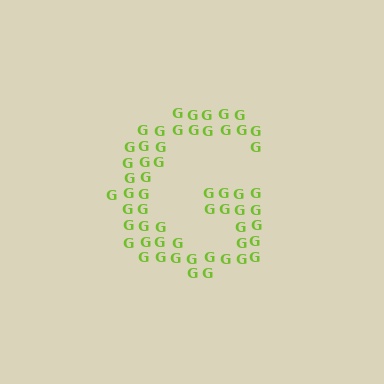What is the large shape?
The large shape is the letter G.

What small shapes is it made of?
It is made of small letter G's.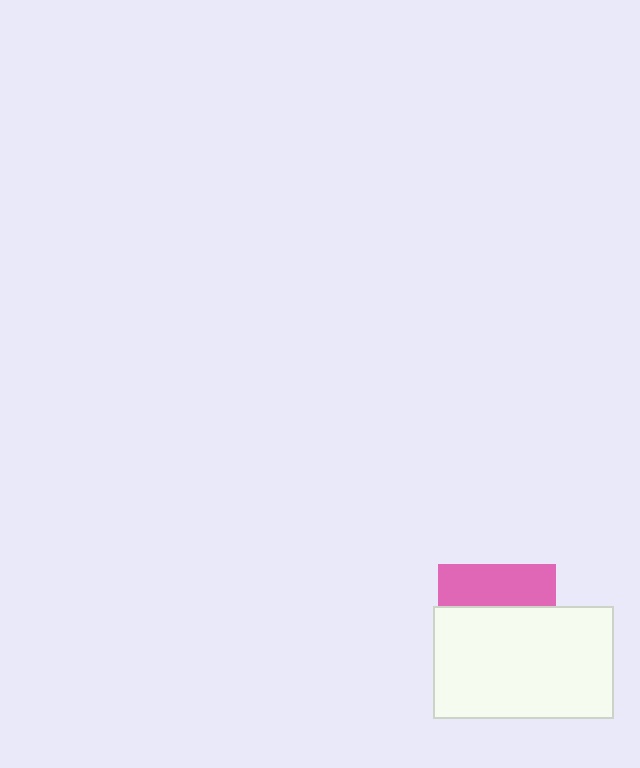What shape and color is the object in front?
The object in front is a white rectangle.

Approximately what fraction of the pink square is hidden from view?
Roughly 64% of the pink square is hidden behind the white rectangle.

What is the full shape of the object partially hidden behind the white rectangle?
The partially hidden object is a pink square.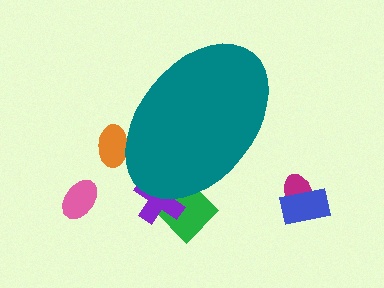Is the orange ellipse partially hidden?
Yes, the orange ellipse is partially hidden behind the teal ellipse.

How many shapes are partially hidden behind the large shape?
3 shapes are partially hidden.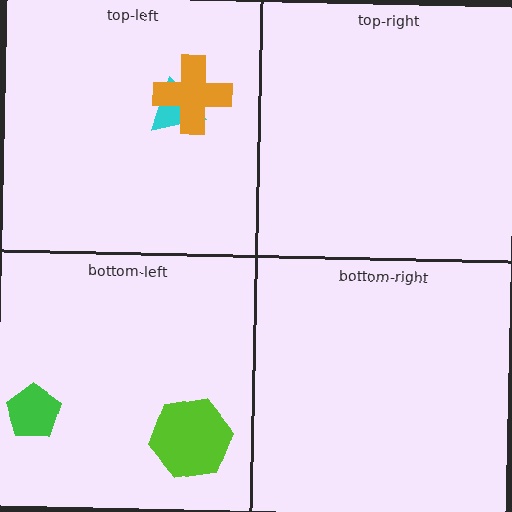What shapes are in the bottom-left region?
The lime hexagon, the green pentagon.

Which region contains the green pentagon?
The bottom-left region.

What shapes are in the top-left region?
The cyan triangle, the orange cross.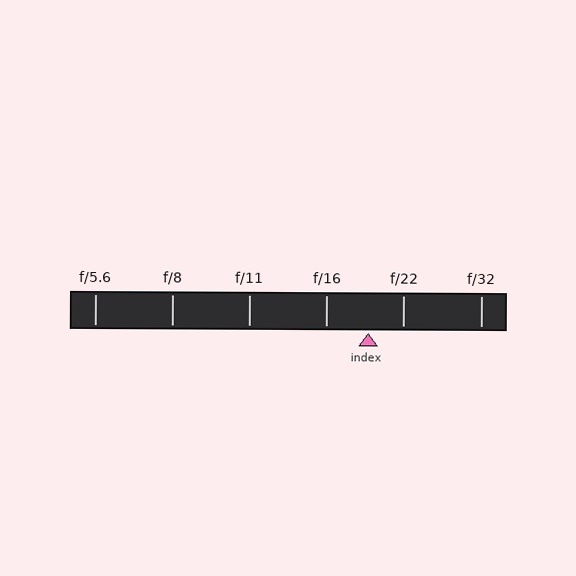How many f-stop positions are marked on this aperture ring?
There are 6 f-stop positions marked.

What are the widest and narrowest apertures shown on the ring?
The widest aperture shown is f/5.6 and the narrowest is f/32.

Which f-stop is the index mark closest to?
The index mark is closest to f/22.